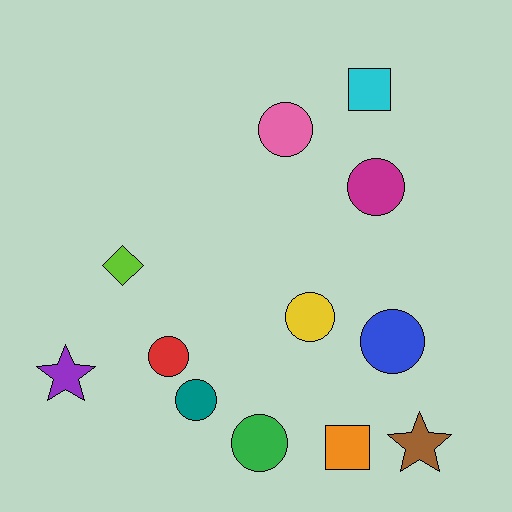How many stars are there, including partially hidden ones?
There are 2 stars.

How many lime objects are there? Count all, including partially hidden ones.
There is 1 lime object.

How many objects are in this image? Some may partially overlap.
There are 12 objects.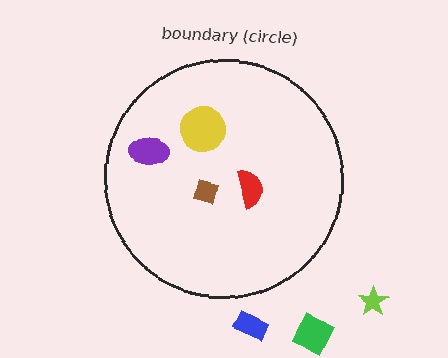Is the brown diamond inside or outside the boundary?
Inside.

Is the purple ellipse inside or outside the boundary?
Inside.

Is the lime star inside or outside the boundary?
Outside.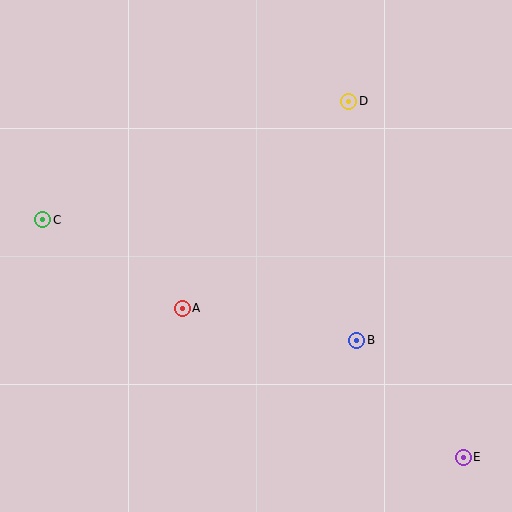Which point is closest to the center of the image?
Point A at (182, 308) is closest to the center.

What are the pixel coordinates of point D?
Point D is at (349, 101).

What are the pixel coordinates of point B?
Point B is at (357, 340).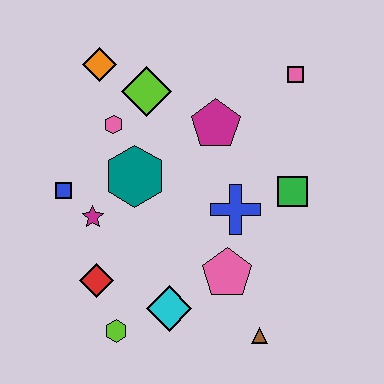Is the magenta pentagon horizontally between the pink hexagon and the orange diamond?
No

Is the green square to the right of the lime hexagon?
Yes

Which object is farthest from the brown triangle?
The orange diamond is farthest from the brown triangle.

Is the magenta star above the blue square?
No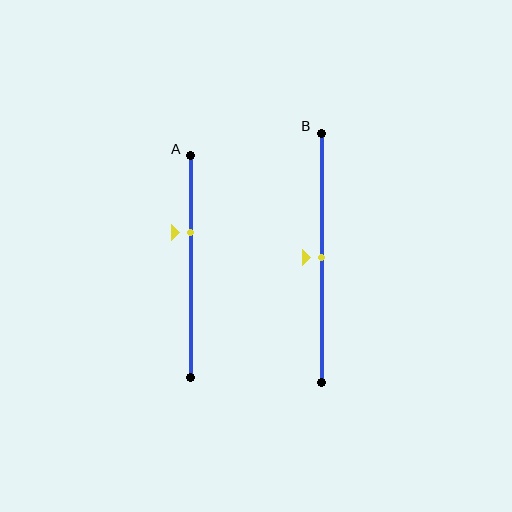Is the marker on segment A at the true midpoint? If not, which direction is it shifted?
No, the marker on segment A is shifted upward by about 15% of the segment length.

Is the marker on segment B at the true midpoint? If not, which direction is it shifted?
Yes, the marker on segment B is at the true midpoint.